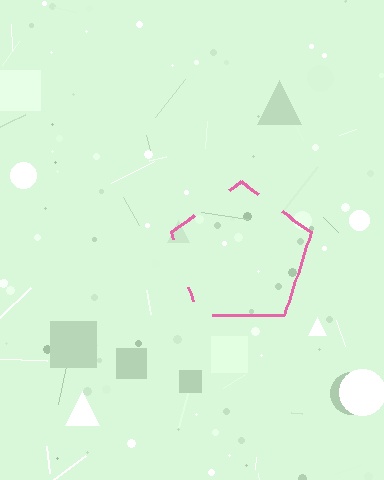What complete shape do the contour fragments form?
The contour fragments form a pentagon.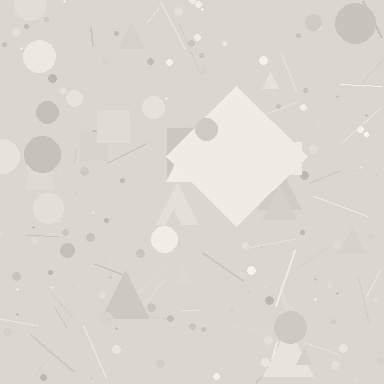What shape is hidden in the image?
A diamond is hidden in the image.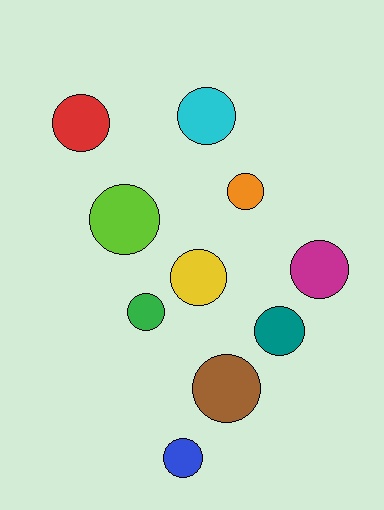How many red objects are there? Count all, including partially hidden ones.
There is 1 red object.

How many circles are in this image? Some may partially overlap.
There are 10 circles.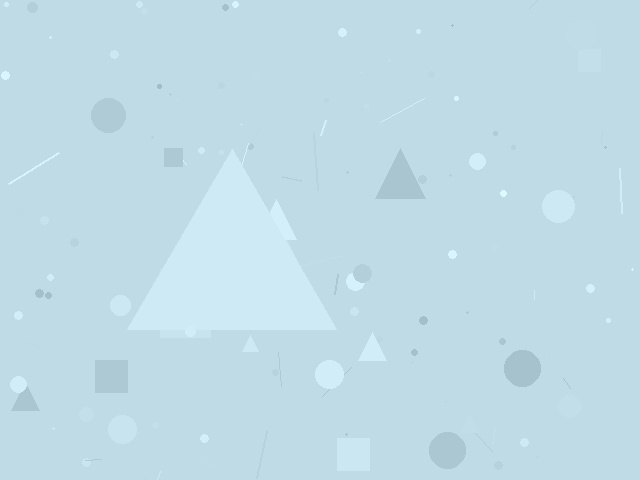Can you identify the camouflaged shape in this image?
The camouflaged shape is a triangle.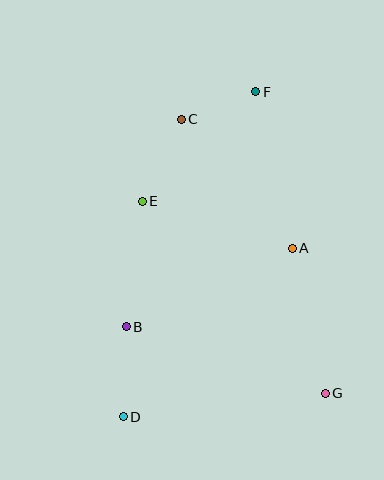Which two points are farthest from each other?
Points D and F are farthest from each other.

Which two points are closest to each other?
Points C and F are closest to each other.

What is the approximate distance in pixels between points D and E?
The distance between D and E is approximately 216 pixels.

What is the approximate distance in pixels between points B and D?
The distance between B and D is approximately 90 pixels.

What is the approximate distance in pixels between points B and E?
The distance between B and E is approximately 127 pixels.